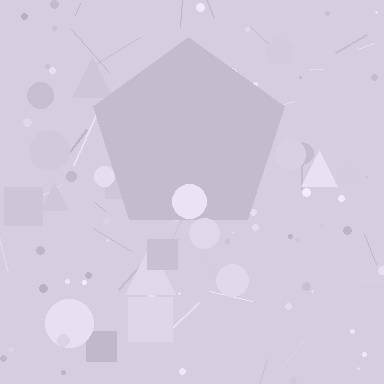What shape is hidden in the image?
A pentagon is hidden in the image.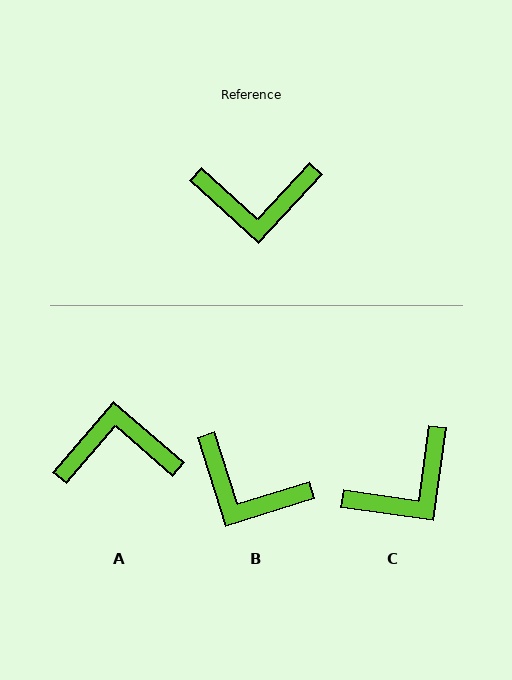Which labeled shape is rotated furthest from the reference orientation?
A, about 178 degrees away.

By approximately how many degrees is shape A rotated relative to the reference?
Approximately 178 degrees clockwise.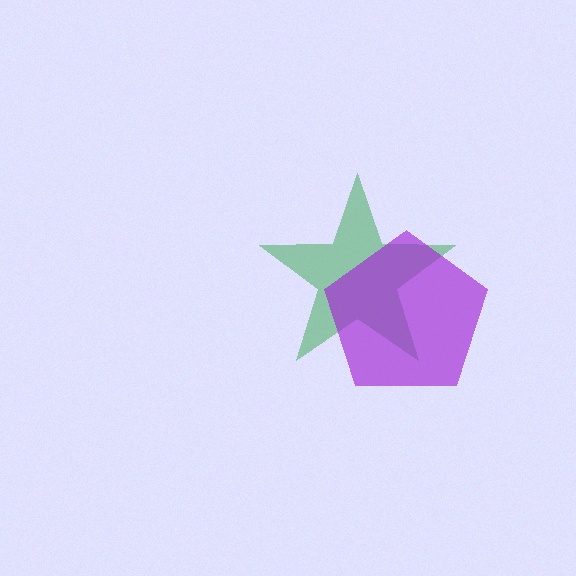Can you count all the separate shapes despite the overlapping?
Yes, there are 2 separate shapes.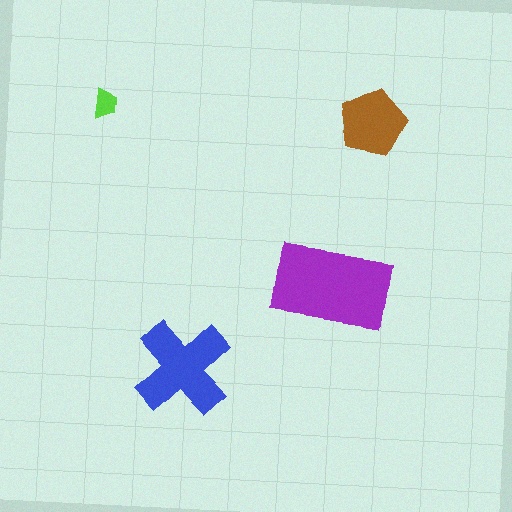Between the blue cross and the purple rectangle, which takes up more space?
The purple rectangle.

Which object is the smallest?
The lime trapezoid.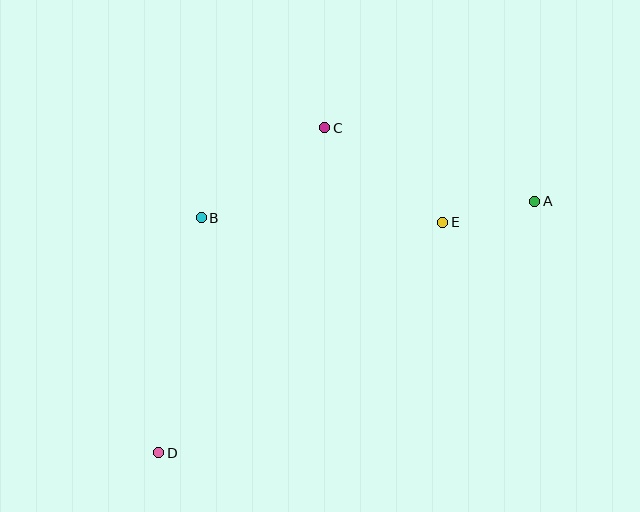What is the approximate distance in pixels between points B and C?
The distance between B and C is approximately 152 pixels.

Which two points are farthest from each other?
Points A and D are farthest from each other.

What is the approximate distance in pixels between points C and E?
The distance between C and E is approximately 151 pixels.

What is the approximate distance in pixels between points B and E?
The distance between B and E is approximately 241 pixels.